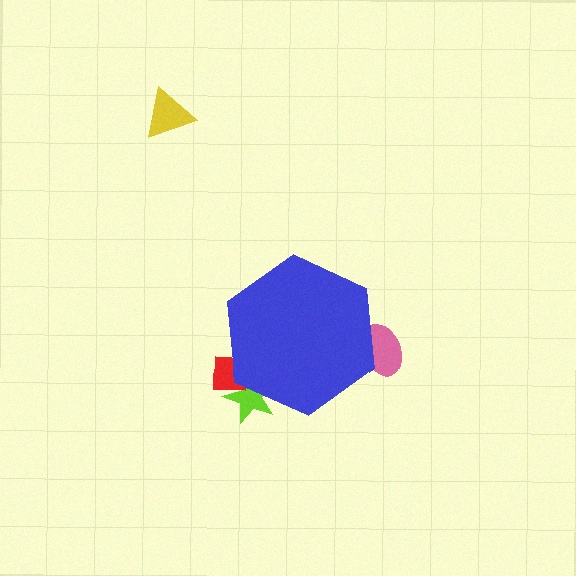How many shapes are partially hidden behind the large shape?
3 shapes are partially hidden.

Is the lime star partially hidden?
Yes, the lime star is partially hidden behind the blue hexagon.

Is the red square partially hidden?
Yes, the red square is partially hidden behind the blue hexagon.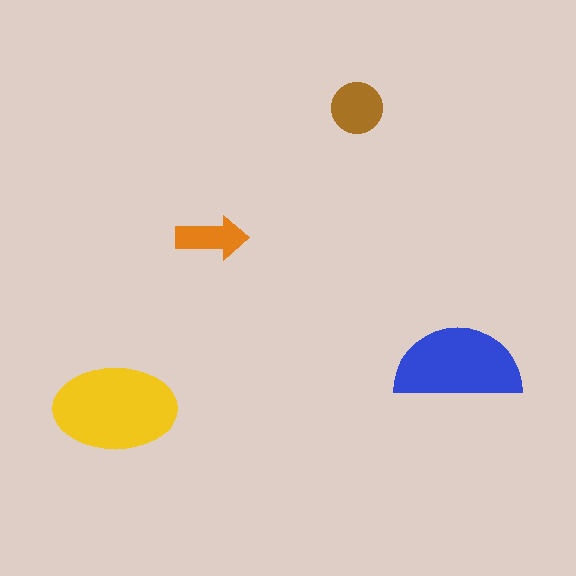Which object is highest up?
The brown circle is topmost.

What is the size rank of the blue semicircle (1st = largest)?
2nd.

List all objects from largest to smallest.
The yellow ellipse, the blue semicircle, the brown circle, the orange arrow.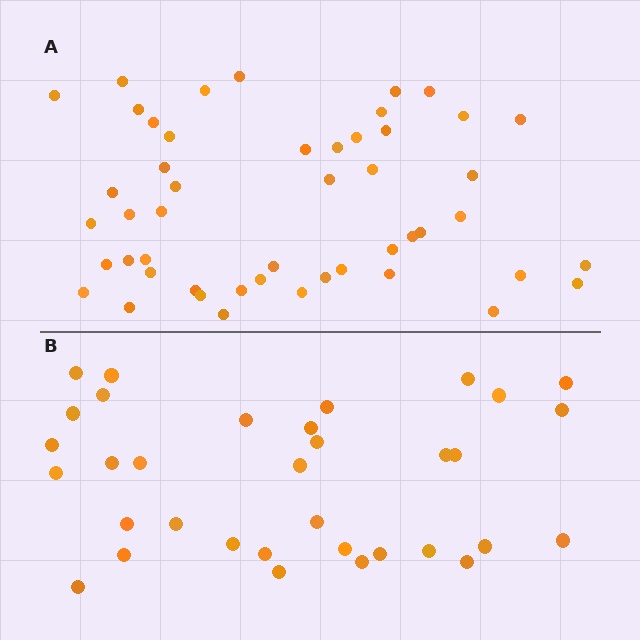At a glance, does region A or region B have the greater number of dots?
Region A (the top region) has more dots.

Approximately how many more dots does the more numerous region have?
Region A has approximately 15 more dots than region B.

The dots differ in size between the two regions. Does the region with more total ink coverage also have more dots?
No. Region B has more total ink coverage because its dots are larger, but region A actually contains more individual dots. Total area can be misleading — the number of items is what matters here.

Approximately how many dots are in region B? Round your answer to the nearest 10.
About 30 dots. (The exact count is 34, which rounds to 30.)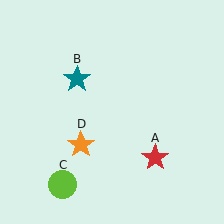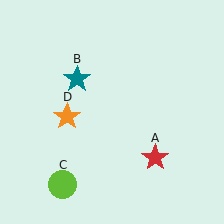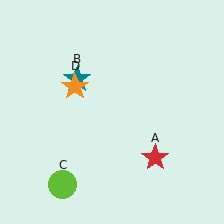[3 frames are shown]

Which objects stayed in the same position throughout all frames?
Red star (object A) and teal star (object B) and lime circle (object C) remained stationary.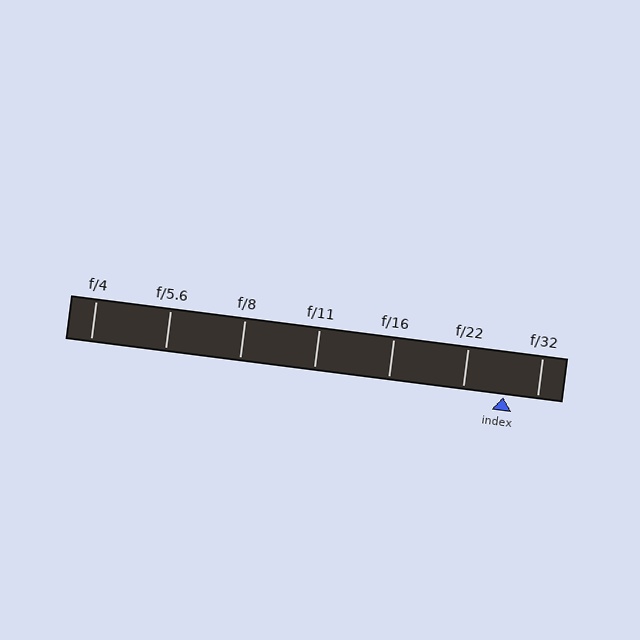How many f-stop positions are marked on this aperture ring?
There are 7 f-stop positions marked.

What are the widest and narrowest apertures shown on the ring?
The widest aperture shown is f/4 and the narrowest is f/32.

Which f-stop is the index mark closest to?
The index mark is closest to f/32.